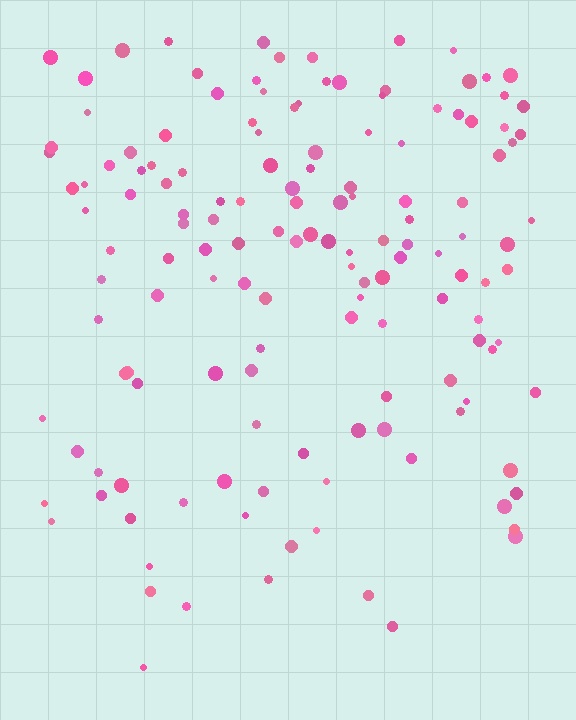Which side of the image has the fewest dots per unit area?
The bottom.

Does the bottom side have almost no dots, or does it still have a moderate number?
Still a moderate number, just noticeably fewer than the top.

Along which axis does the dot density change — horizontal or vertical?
Vertical.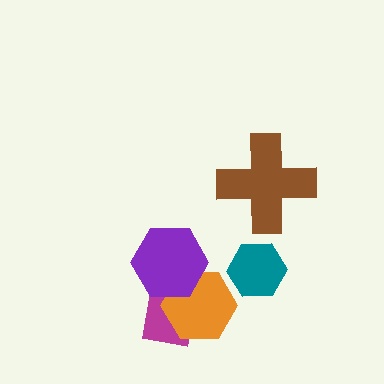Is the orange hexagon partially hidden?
Yes, it is partially covered by another shape.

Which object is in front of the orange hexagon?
The purple hexagon is in front of the orange hexagon.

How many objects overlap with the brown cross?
0 objects overlap with the brown cross.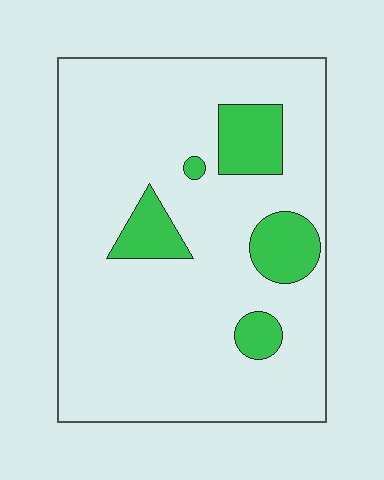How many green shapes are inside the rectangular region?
5.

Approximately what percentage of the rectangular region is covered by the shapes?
Approximately 15%.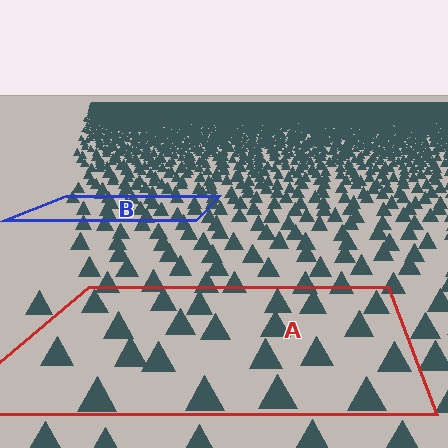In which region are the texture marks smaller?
The texture marks are smaller in region B, because it is farther away.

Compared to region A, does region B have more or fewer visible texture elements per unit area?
Region B has more texture elements per unit area — they are packed more densely because it is farther away.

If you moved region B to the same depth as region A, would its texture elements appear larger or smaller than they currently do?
They would appear larger. At a closer depth, the same texture elements are projected at a bigger on-screen size.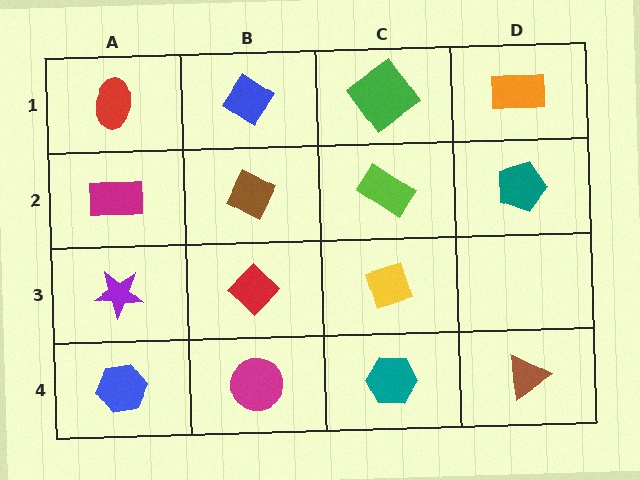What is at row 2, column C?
A lime rectangle.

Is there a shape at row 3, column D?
No, that cell is empty.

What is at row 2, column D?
A teal pentagon.